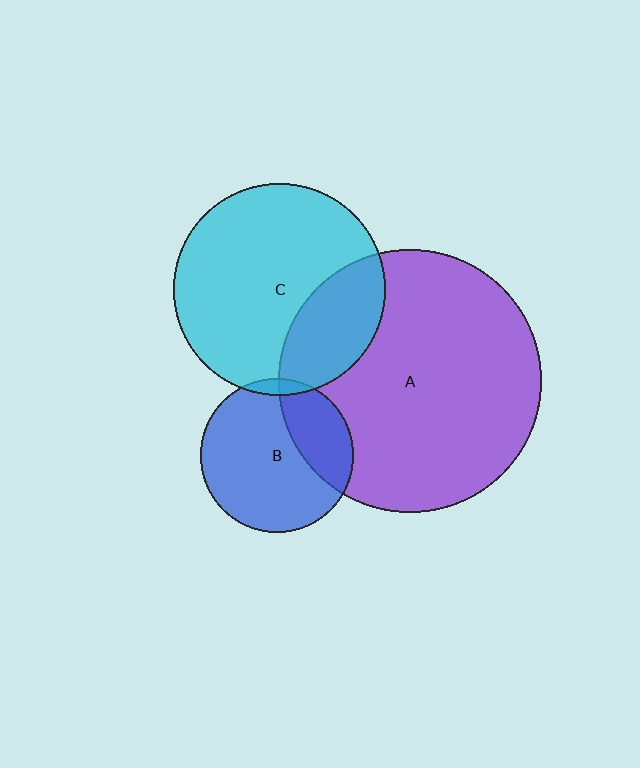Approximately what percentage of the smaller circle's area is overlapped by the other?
Approximately 30%.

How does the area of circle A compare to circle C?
Approximately 1.5 times.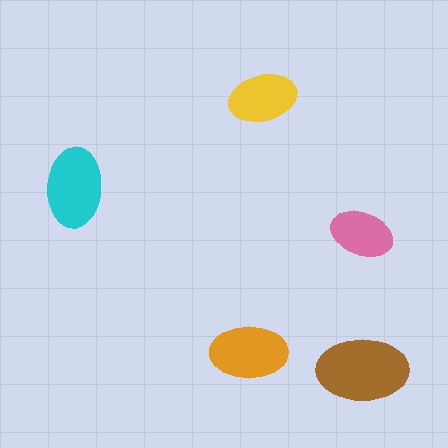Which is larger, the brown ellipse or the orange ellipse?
The brown one.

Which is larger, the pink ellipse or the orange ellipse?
The orange one.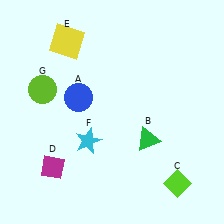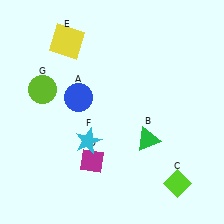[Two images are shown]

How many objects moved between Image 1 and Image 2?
1 object moved between the two images.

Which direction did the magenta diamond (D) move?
The magenta diamond (D) moved right.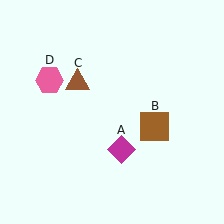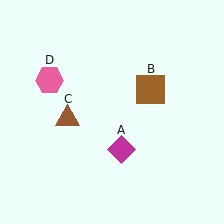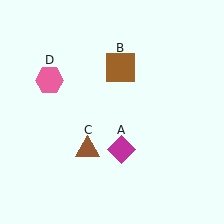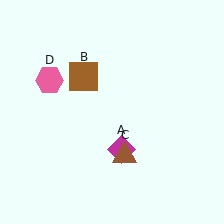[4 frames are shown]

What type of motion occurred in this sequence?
The brown square (object B), brown triangle (object C) rotated counterclockwise around the center of the scene.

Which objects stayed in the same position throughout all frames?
Magenta diamond (object A) and pink hexagon (object D) remained stationary.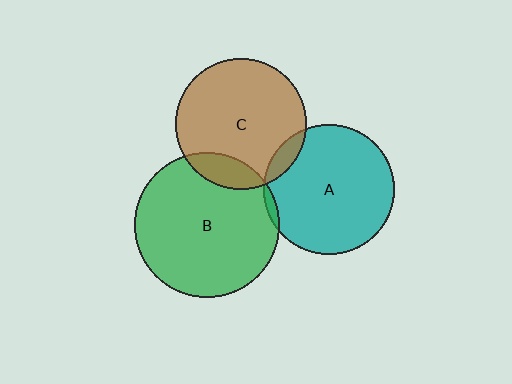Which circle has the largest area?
Circle B (green).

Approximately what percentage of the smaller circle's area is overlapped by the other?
Approximately 5%.